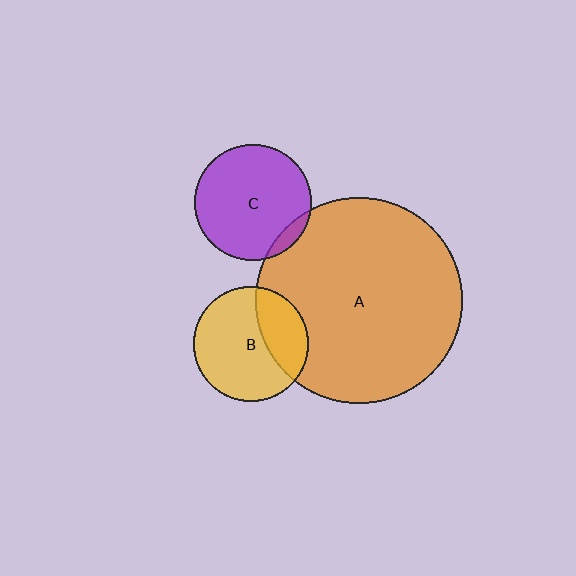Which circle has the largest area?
Circle A (orange).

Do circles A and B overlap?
Yes.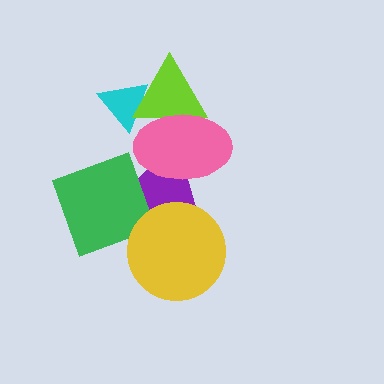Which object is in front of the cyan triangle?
The lime triangle is in front of the cyan triangle.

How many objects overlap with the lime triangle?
2 objects overlap with the lime triangle.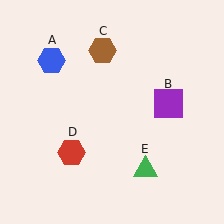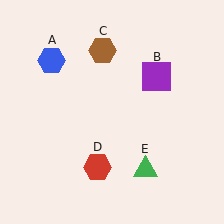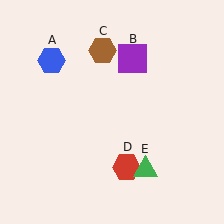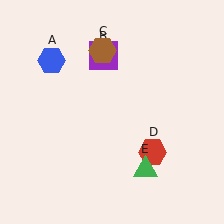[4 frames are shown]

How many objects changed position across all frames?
2 objects changed position: purple square (object B), red hexagon (object D).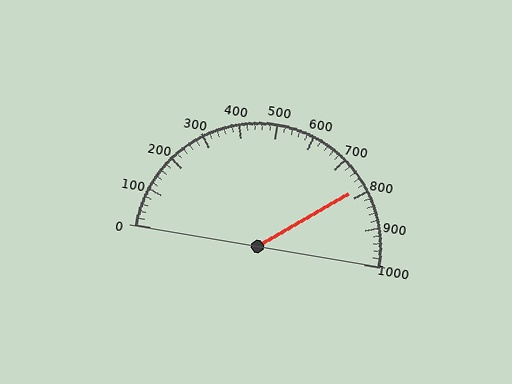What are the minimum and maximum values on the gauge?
The gauge ranges from 0 to 1000.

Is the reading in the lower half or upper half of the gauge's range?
The reading is in the upper half of the range (0 to 1000).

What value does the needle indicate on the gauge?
The needle indicates approximately 780.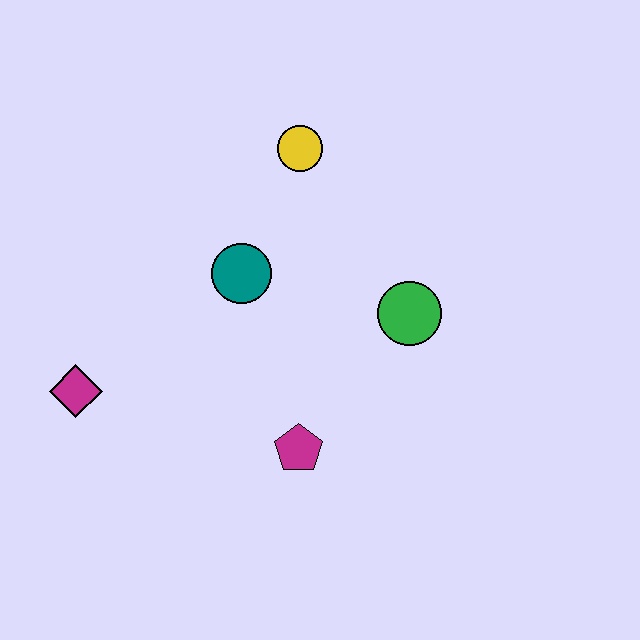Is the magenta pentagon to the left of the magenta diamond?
No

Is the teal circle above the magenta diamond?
Yes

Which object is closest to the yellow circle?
The teal circle is closest to the yellow circle.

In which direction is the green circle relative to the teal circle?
The green circle is to the right of the teal circle.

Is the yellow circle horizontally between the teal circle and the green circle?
Yes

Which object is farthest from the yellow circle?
The magenta diamond is farthest from the yellow circle.